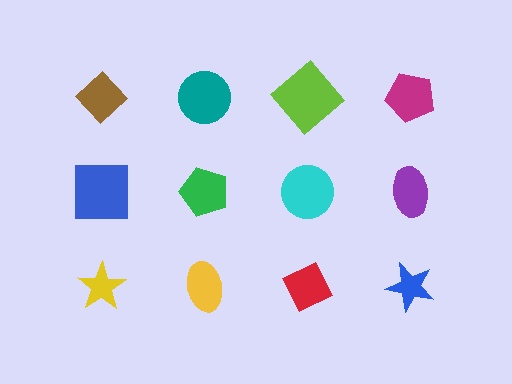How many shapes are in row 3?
4 shapes.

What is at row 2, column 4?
A purple ellipse.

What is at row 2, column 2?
A green pentagon.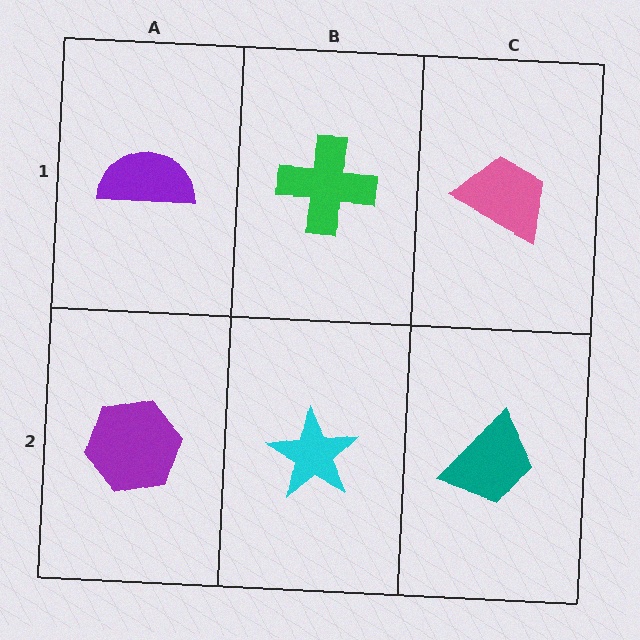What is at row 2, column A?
A purple hexagon.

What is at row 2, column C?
A teal trapezoid.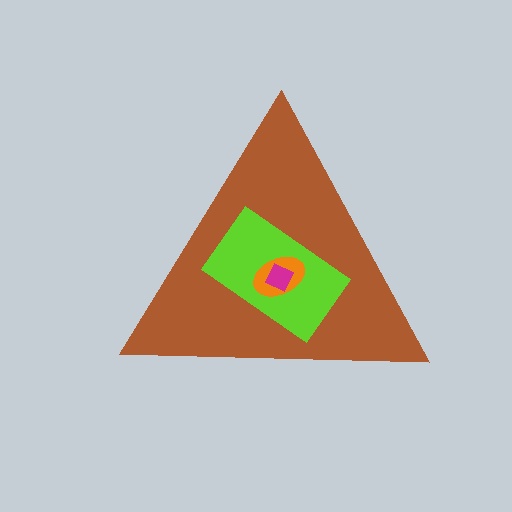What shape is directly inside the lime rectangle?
The orange ellipse.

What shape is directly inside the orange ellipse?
The magenta diamond.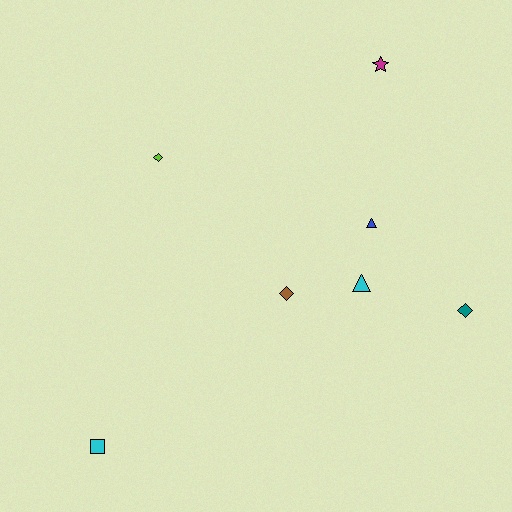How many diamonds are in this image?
There are 3 diamonds.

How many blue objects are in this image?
There is 1 blue object.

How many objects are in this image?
There are 7 objects.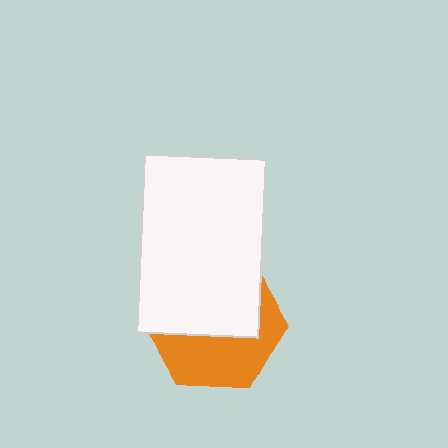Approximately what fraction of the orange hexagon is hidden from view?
Roughly 56% of the orange hexagon is hidden behind the white rectangle.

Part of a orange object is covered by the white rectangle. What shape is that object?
It is a hexagon.